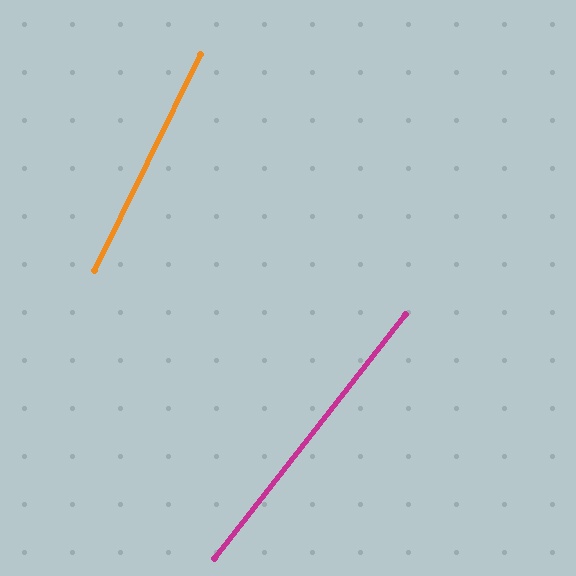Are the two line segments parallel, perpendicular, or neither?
Neither parallel nor perpendicular — they differ by about 12°.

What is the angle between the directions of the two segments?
Approximately 12 degrees.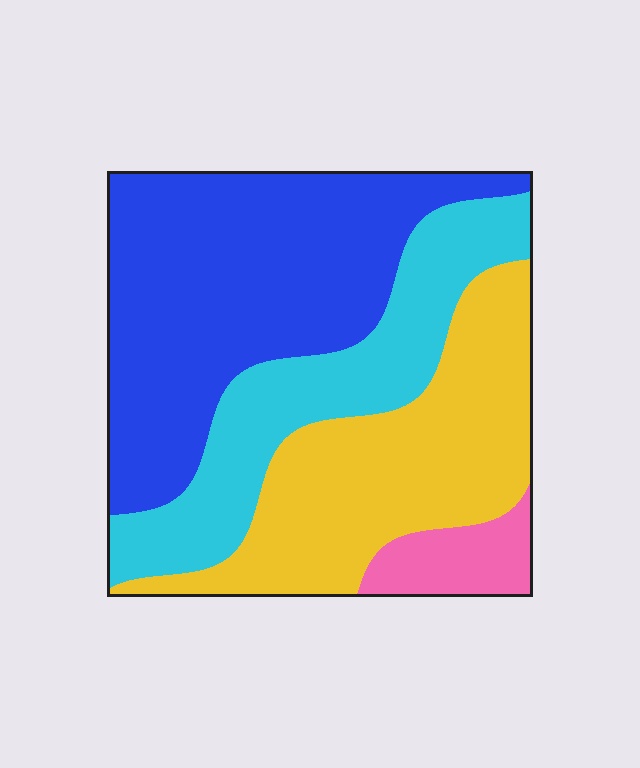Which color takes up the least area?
Pink, at roughly 5%.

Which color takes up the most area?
Blue, at roughly 40%.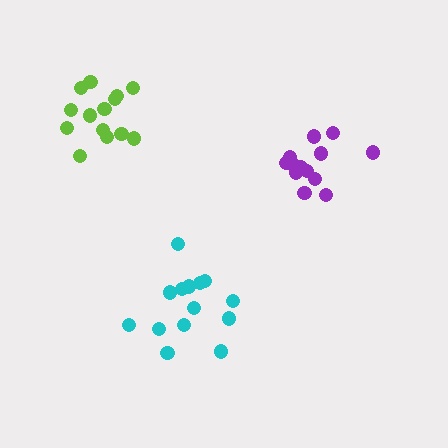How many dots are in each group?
Group 1: 14 dots, Group 2: 14 dots, Group 3: 13 dots (41 total).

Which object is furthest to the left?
The lime cluster is leftmost.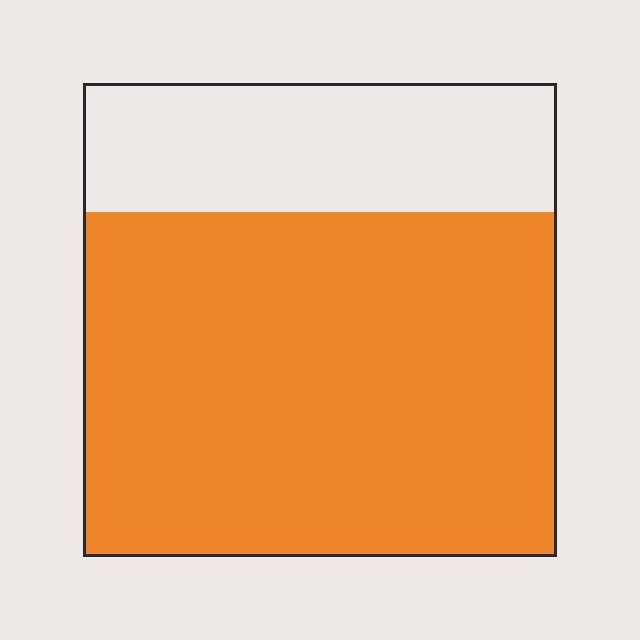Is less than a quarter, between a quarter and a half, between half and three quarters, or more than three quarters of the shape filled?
Between half and three quarters.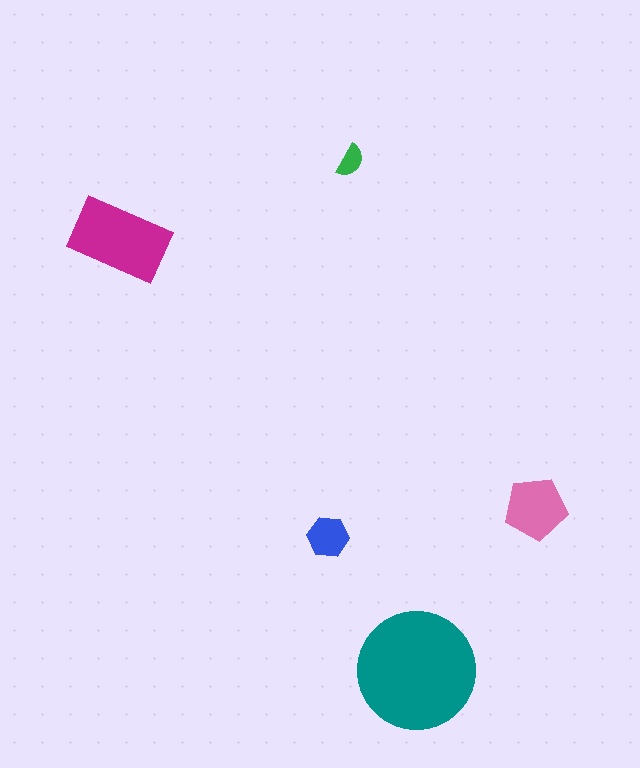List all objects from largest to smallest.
The teal circle, the magenta rectangle, the pink pentagon, the blue hexagon, the green semicircle.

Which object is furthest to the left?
The magenta rectangle is leftmost.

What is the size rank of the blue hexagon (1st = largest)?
4th.